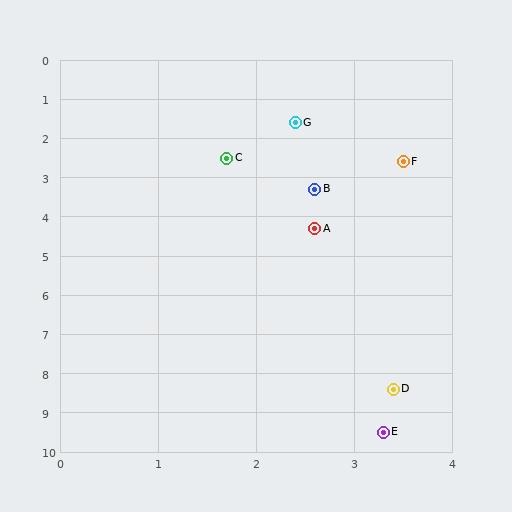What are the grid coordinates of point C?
Point C is at approximately (1.7, 2.5).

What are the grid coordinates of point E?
Point E is at approximately (3.3, 9.5).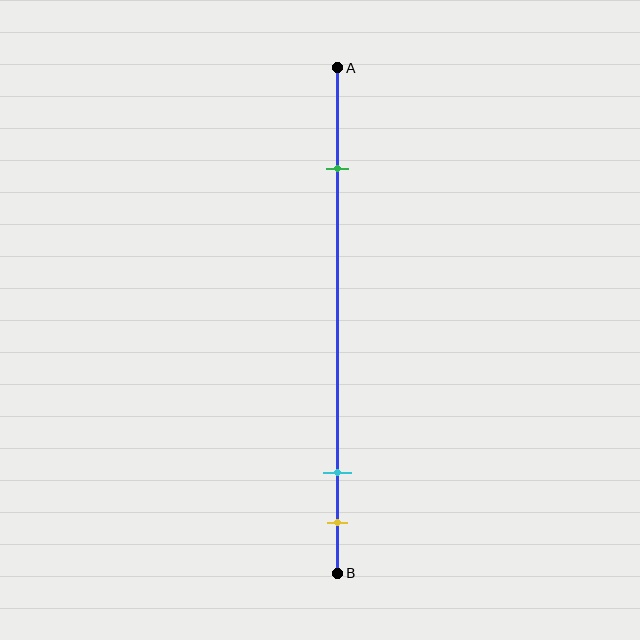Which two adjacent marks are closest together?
The cyan and yellow marks are the closest adjacent pair.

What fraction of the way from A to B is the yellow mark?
The yellow mark is approximately 90% (0.9) of the way from A to B.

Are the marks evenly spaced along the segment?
No, the marks are not evenly spaced.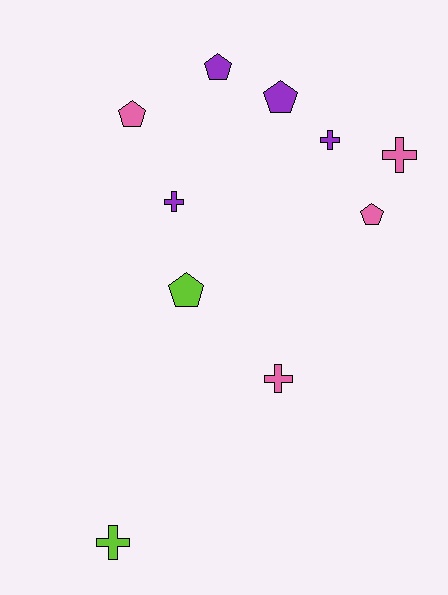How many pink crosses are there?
There are 2 pink crosses.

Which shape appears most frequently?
Cross, with 5 objects.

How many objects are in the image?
There are 10 objects.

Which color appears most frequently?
Pink, with 4 objects.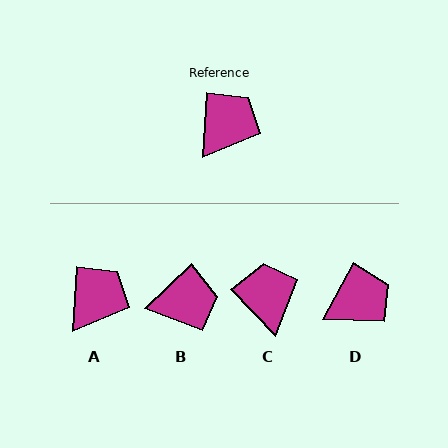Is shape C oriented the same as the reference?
No, it is off by about 46 degrees.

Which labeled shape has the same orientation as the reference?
A.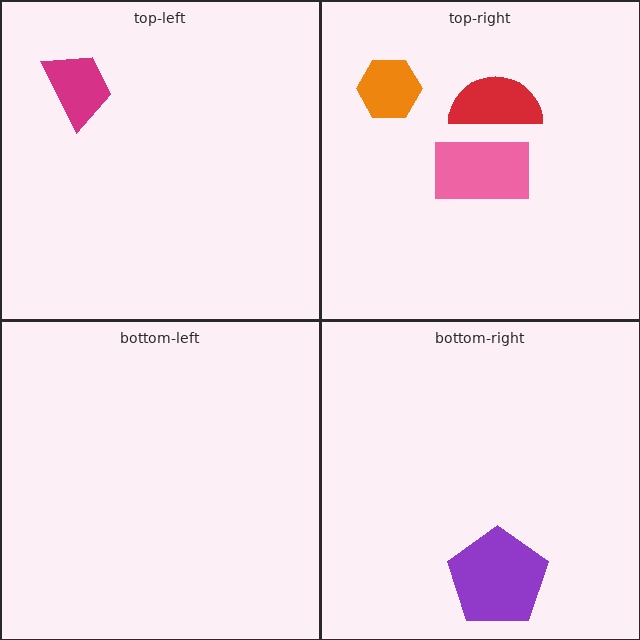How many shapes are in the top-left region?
1.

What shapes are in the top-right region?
The pink rectangle, the red semicircle, the orange hexagon.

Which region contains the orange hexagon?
The top-right region.